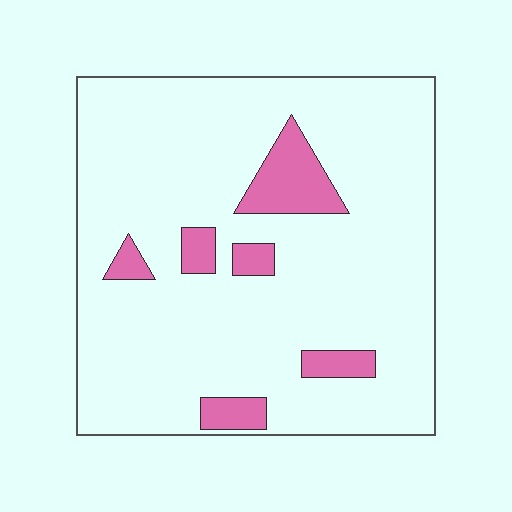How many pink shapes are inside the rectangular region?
6.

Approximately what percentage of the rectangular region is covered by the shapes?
Approximately 10%.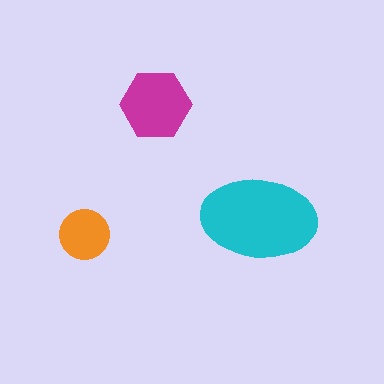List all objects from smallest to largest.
The orange circle, the magenta hexagon, the cyan ellipse.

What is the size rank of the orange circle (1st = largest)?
3rd.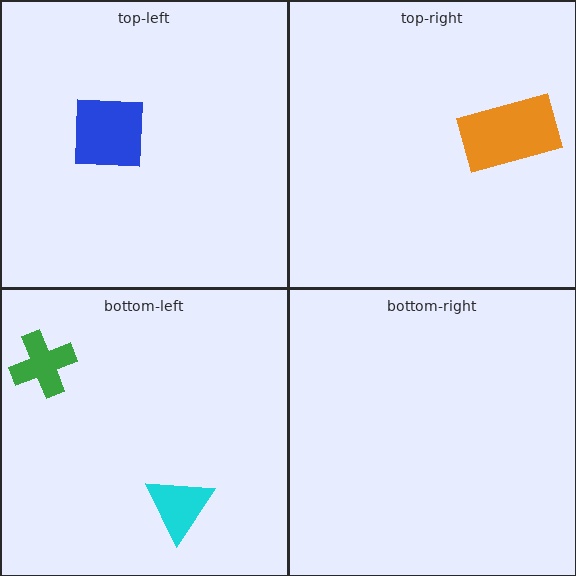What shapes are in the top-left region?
The blue square.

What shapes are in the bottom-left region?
The green cross, the cyan triangle.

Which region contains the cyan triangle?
The bottom-left region.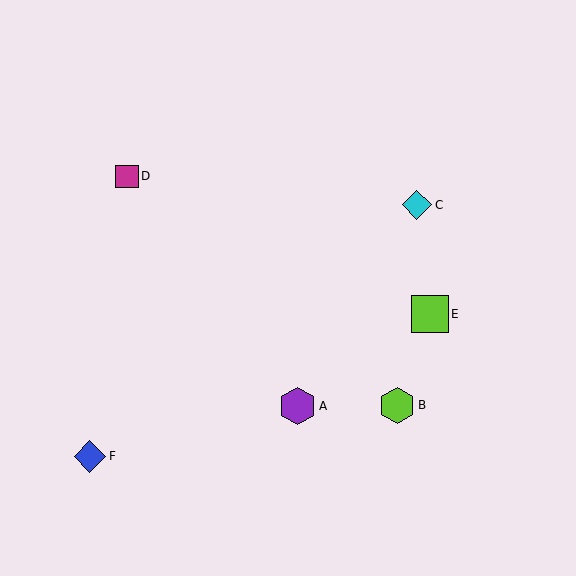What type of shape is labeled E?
Shape E is a lime square.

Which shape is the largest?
The lime square (labeled E) is the largest.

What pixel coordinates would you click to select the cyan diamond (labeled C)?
Click at (417, 205) to select the cyan diamond C.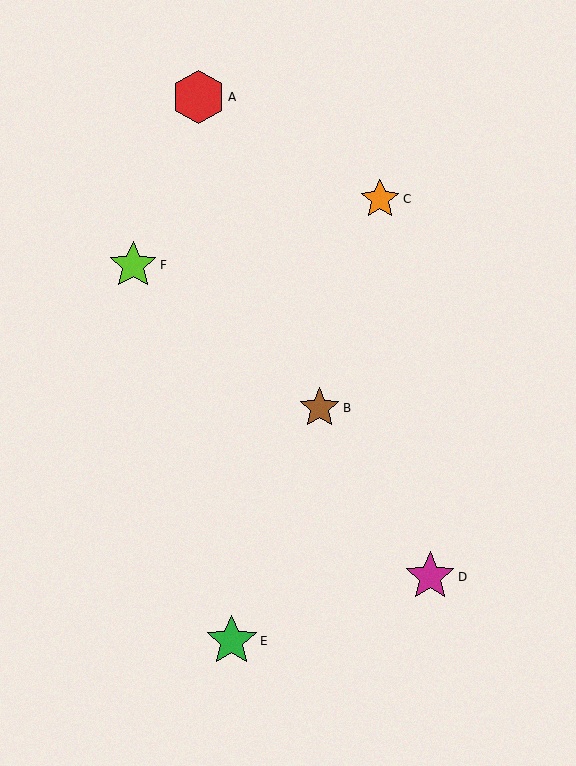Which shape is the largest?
The red hexagon (labeled A) is the largest.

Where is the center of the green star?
The center of the green star is at (232, 641).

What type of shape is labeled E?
Shape E is a green star.